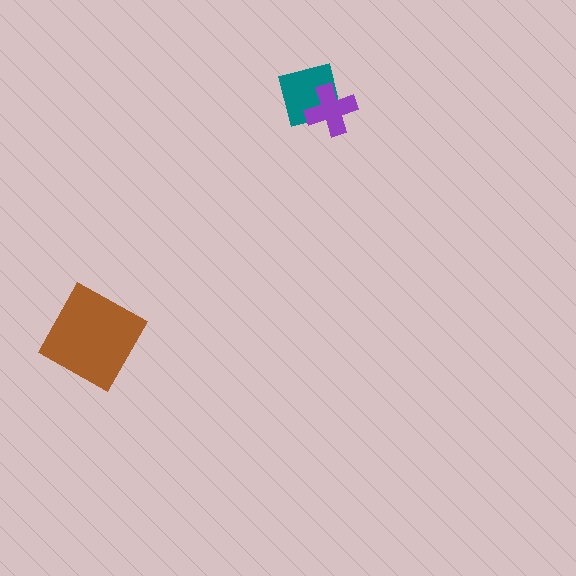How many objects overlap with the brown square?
0 objects overlap with the brown square.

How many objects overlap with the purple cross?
1 object overlaps with the purple cross.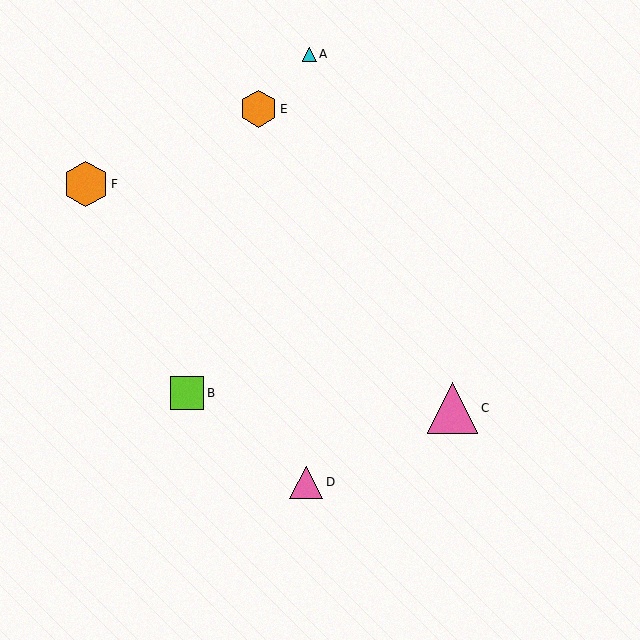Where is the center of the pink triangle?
The center of the pink triangle is at (306, 483).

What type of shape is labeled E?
Shape E is an orange hexagon.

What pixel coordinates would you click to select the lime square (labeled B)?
Click at (187, 393) to select the lime square B.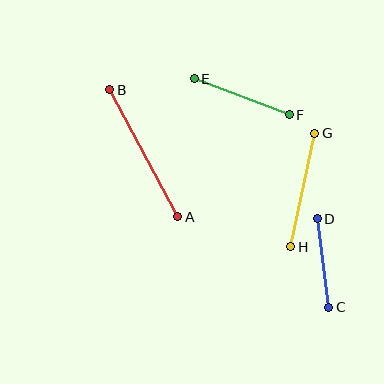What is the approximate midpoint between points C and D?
The midpoint is at approximately (323, 263) pixels.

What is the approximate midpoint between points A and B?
The midpoint is at approximately (144, 153) pixels.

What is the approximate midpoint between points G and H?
The midpoint is at approximately (303, 190) pixels.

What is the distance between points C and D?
The distance is approximately 90 pixels.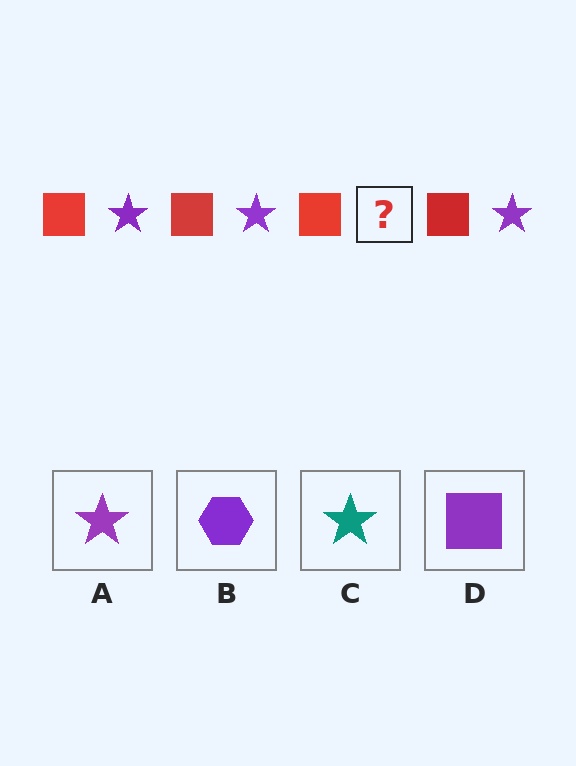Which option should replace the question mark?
Option A.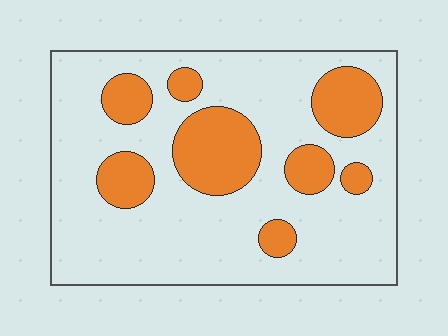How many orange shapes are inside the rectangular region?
8.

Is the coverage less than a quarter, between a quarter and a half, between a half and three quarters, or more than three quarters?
Less than a quarter.